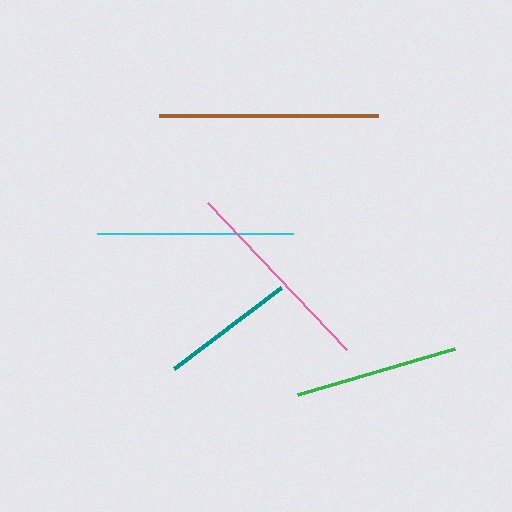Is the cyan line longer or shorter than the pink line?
The pink line is longer than the cyan line.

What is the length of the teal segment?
The teal segment is approximately 134 pixels long.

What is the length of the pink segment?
The pink segment is approximately 202 pixels long.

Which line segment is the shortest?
The teal line is the shortest at approximately 134 pixels.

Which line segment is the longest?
The brown line is the longest at approximately 220 pixels.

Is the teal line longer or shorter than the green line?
The green line is longer than the teal line.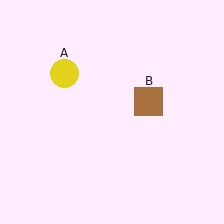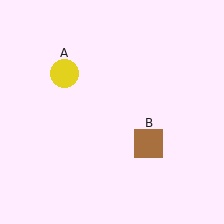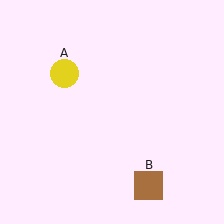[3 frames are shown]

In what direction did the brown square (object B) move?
The brown square (object B) moved down.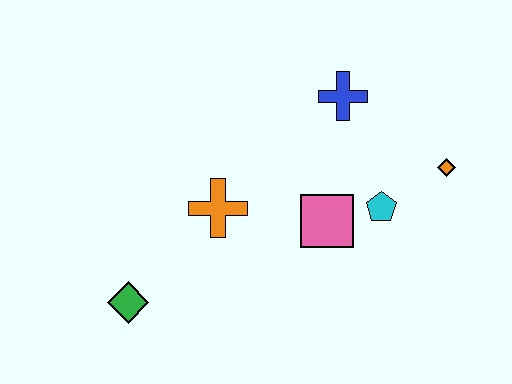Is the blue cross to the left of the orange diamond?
Yes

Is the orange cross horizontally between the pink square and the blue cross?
No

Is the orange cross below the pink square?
No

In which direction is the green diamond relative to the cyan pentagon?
The green diamond is to the left of the cyan pentagon.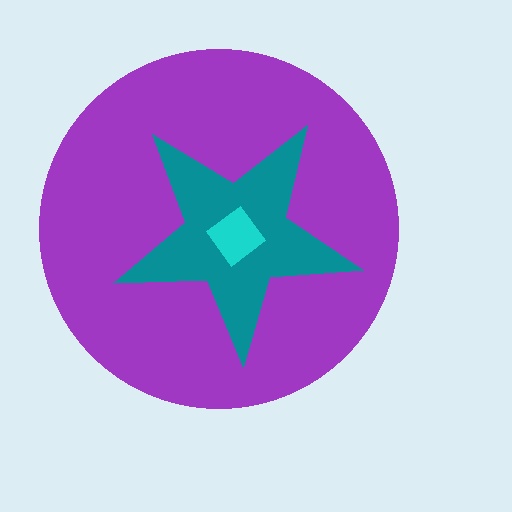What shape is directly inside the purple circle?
The teal star.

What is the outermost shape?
The purple circle.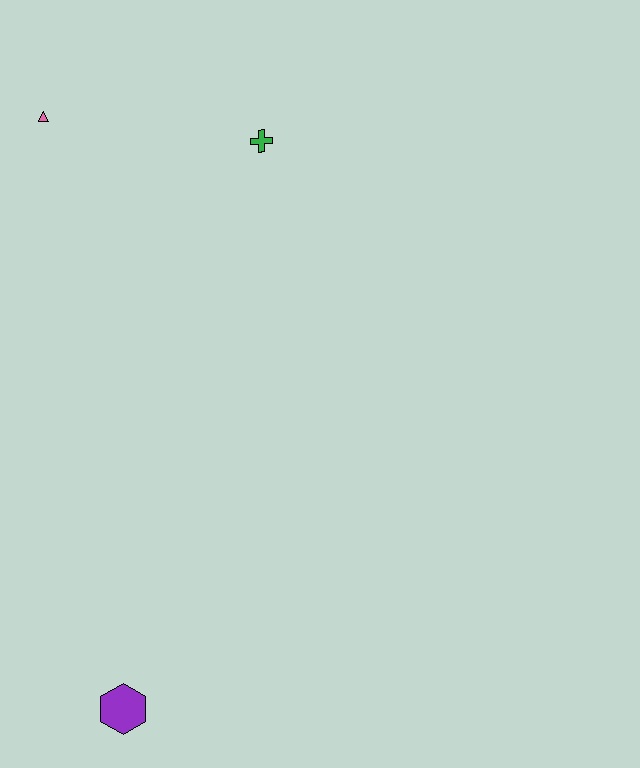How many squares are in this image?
There are no squares.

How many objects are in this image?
There are 3 objects.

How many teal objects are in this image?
There are no teal objects.